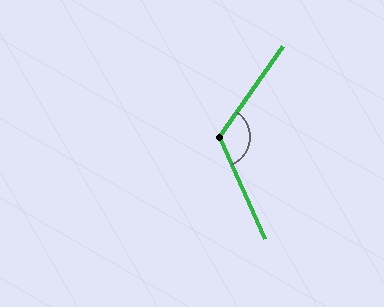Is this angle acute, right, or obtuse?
It is obtuse.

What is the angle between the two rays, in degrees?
Approximately 121 degrees.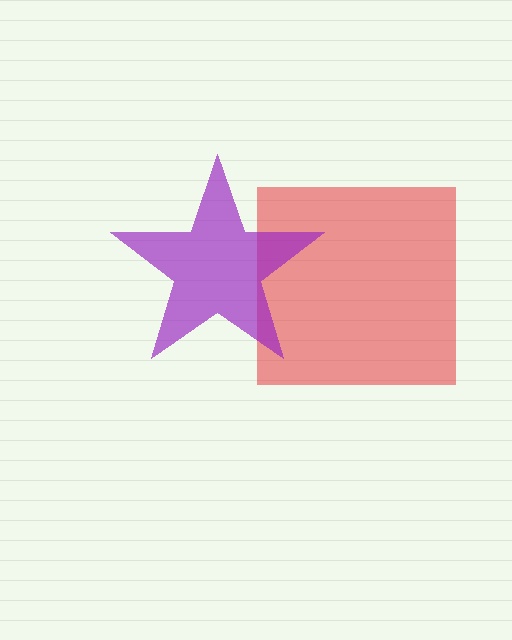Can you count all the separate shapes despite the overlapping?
Yes, there are 2 separate shapes.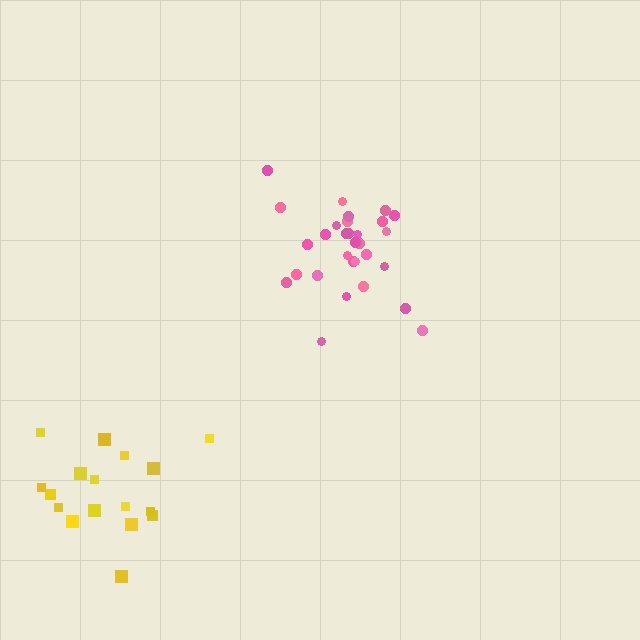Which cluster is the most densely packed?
Pink.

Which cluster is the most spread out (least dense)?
Yellow.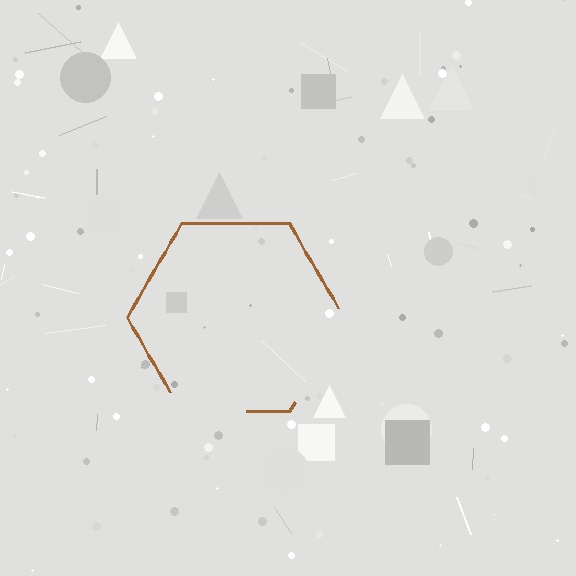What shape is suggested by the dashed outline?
The dashed outline suggests a hexagon.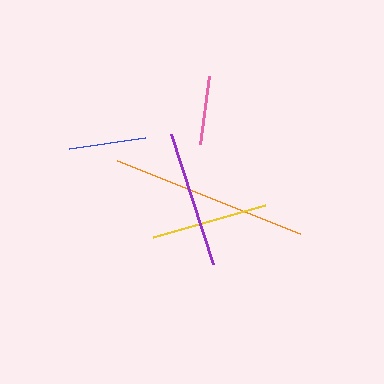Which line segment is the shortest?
The pink line is the shortest at approximately 69 pixels.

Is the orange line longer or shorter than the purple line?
The orange line is longer than the purple line.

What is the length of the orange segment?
The orange segment is approximately 197 pixels long.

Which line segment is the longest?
The orange line is the longest at approximately 197 pixels.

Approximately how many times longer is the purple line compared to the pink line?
The purple line is approximately 2.0 times the length of the pink line.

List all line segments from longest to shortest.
From longest to shortest: orange, purple, yellow, blue, pink.